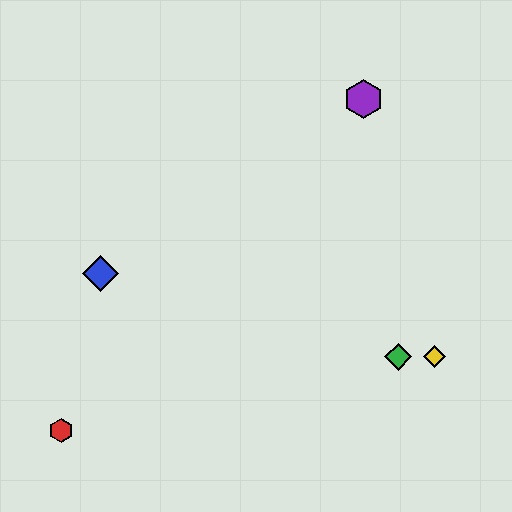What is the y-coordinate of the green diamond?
The green diamond is at y≈357.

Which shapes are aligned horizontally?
The green diamond, the yellow diamond are aligned horizontally.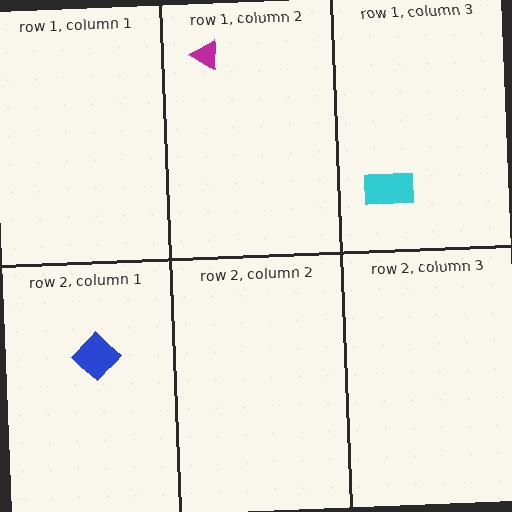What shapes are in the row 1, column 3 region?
The cyan rectangle.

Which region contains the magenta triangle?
The row 1, column 2 region.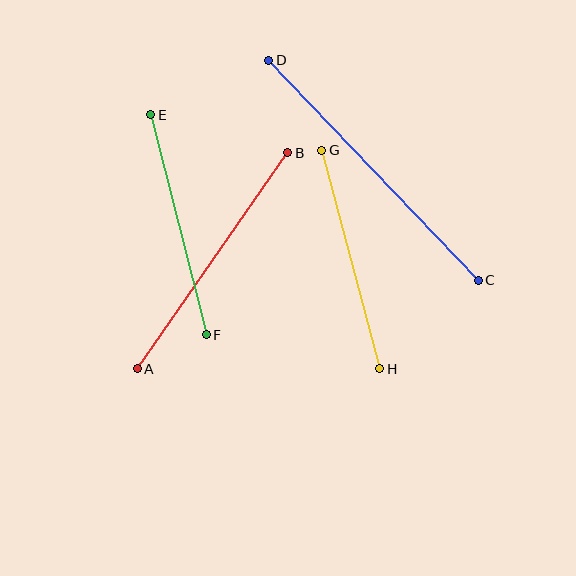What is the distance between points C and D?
The distance is approximately 304 pixels.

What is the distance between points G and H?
The distance is approximately 226 pixels.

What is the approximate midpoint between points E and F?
The midpoint is at approximately (178, 225) pixels.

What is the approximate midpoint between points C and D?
The midpoint is at approximately (373, 170) pixels.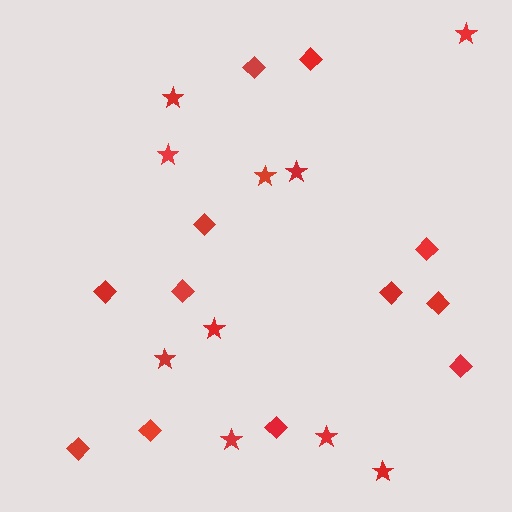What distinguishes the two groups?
There are 2 groups: one group of diamonds (12) and one group of stars (10).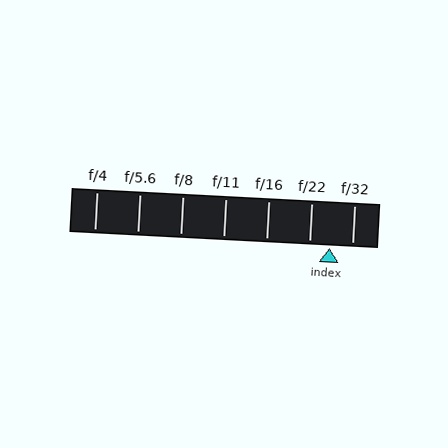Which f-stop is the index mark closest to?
The index mark is closest to f/22.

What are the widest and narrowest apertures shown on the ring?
The widest aperture shown is f/4 and the narrowest is f/32.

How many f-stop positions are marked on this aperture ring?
There are 7 f-stop positions marked.